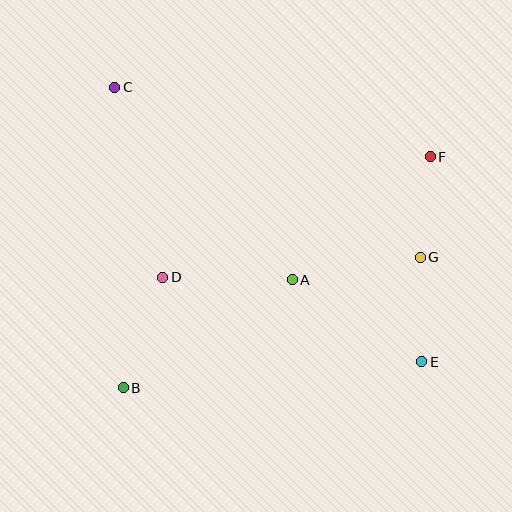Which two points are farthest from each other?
Points C and E are farthest from each other.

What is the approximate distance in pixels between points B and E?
The distance between B and E is approximately 300 pixels.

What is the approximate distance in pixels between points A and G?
The distance between A and G is approximately 130 pixels.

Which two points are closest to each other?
Points F and G are closest to each other.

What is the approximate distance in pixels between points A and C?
The distance between A and C is approximately 262 pixels.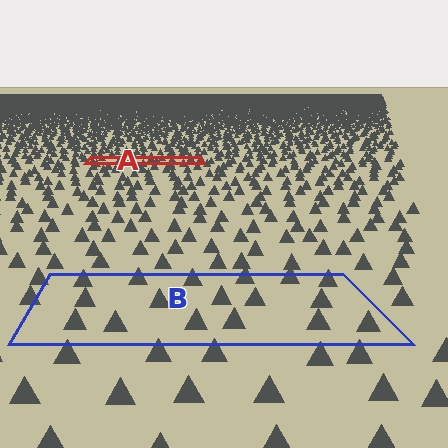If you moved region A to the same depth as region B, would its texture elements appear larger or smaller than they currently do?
They would appear larger. At a closer depth, the same texture elements are projected at a bigger on-screen size.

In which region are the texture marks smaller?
The texture marks are smaller in region A, because it is farther away.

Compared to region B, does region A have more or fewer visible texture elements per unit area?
Region A has more texture elements per unit area — they are packed more densely because it is farther away.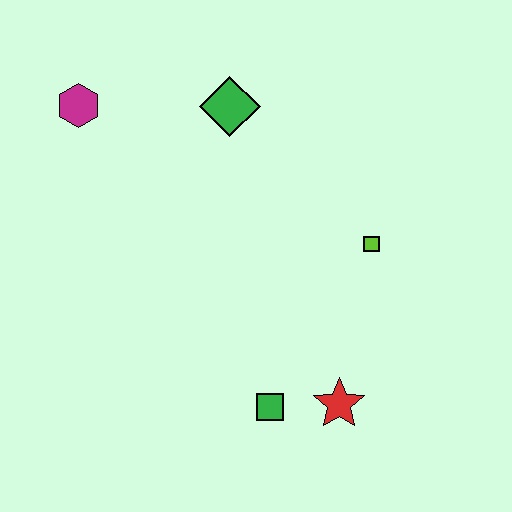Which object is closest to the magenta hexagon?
The green diamond is closest to the magenta hexagon.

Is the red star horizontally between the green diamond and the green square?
No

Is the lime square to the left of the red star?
No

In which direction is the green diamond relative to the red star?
The green diamond is above the red star.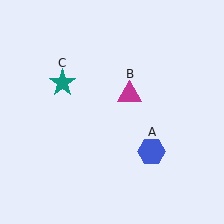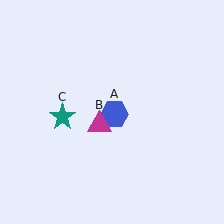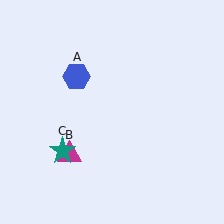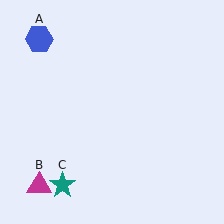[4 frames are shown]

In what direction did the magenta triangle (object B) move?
The magenta triangle (object B) moved down and to the left.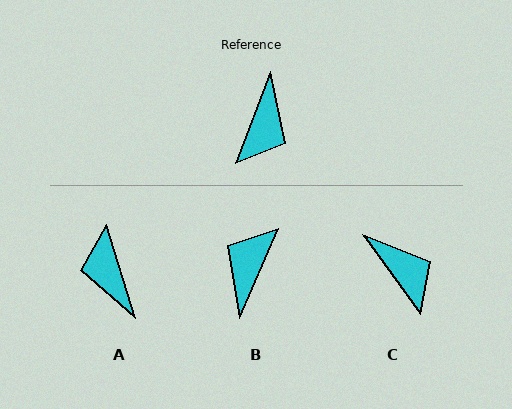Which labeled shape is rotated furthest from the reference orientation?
B, about 177 degrees away.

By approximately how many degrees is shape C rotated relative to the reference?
Approximately 57 degrees counter-clockwise.